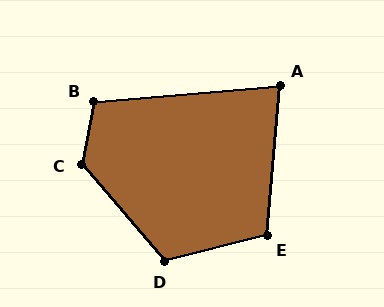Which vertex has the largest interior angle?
C, at approximately 128 degrees.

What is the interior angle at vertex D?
Approximately 116 degrees (obtuse).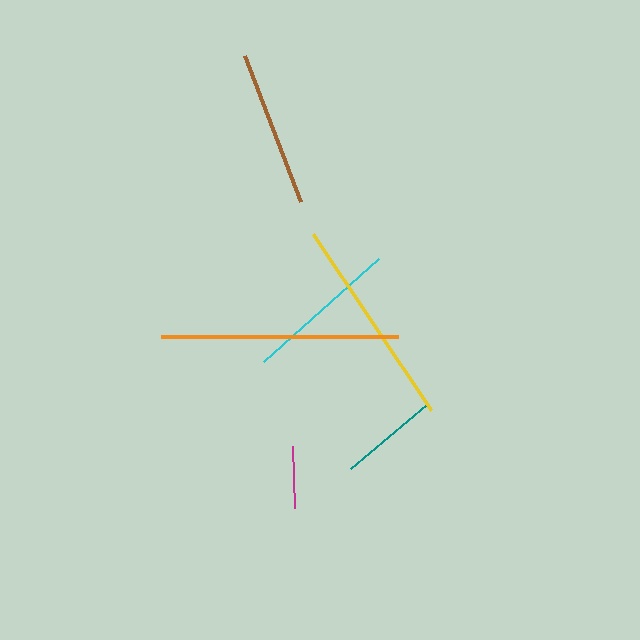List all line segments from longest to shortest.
From longest to shortest: orange, yellow, brown, cyan, teal, magenta.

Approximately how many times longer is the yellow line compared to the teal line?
The yellow line is approximately 2.1 times the length of the teal line.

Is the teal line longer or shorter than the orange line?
The orange line is longer than the teal line.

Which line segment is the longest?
The orange line is the longest at approximately 238 pixels.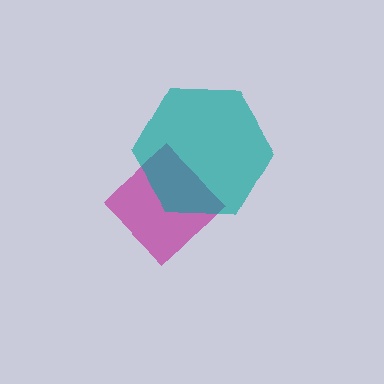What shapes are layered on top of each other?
The layered shapes are: a magenta diamond, a teal hexagon.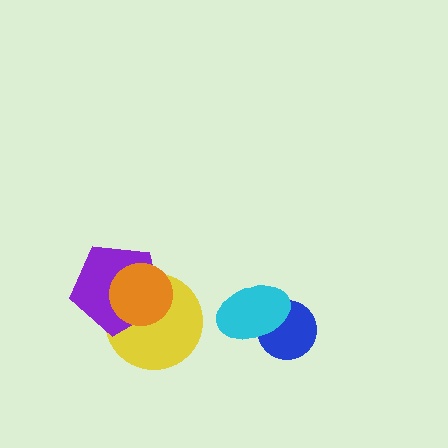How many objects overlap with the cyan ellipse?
1 object overlaps with the cyan ellipse.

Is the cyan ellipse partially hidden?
No, no other shape covers it.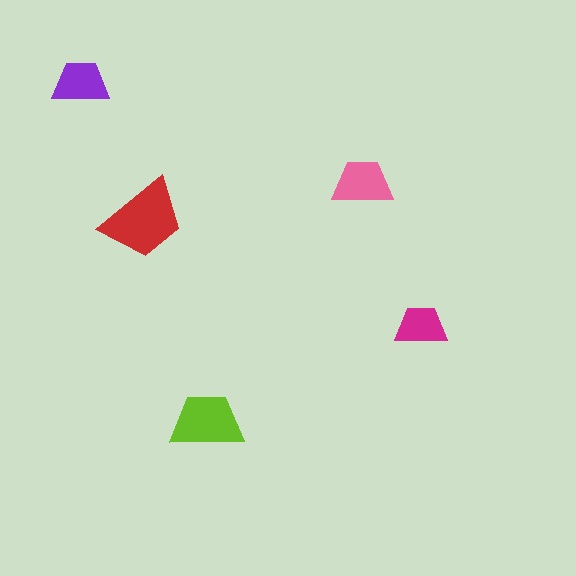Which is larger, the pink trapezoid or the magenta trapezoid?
The pink one.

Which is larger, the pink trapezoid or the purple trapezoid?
The pink one.